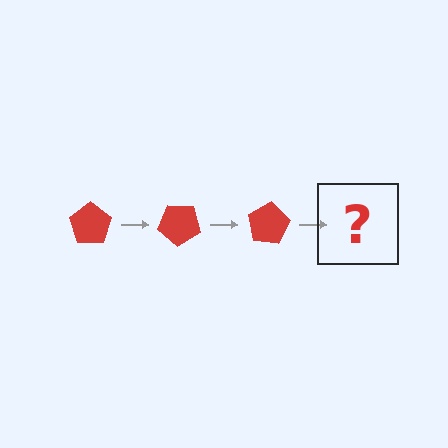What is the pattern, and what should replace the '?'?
The pattern is that the pentagon rotates 40 degrees each step. The '?' should be a red pentagon rotated 120 degrees.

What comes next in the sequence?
The next element should be a red pentagon rotated 120 degrees.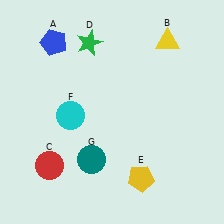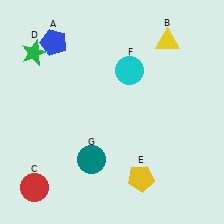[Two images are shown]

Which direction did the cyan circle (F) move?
The cyan circle (F) moved right.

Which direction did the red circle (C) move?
The red circle (C) moved down.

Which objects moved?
The objects that moved are: the red circle (C), the green star (D), the cyan circle (F).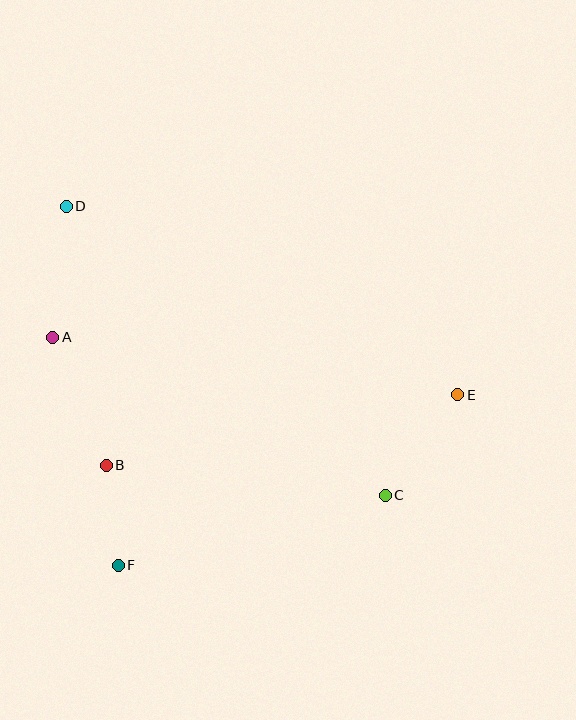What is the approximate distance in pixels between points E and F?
The distance between E and F is approximately 380 pixels.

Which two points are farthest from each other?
Points D and E are farthest from each other.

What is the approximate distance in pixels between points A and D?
The distance between A and D is approximately 132 pixels.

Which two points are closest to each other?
Points B and F are closest to each other.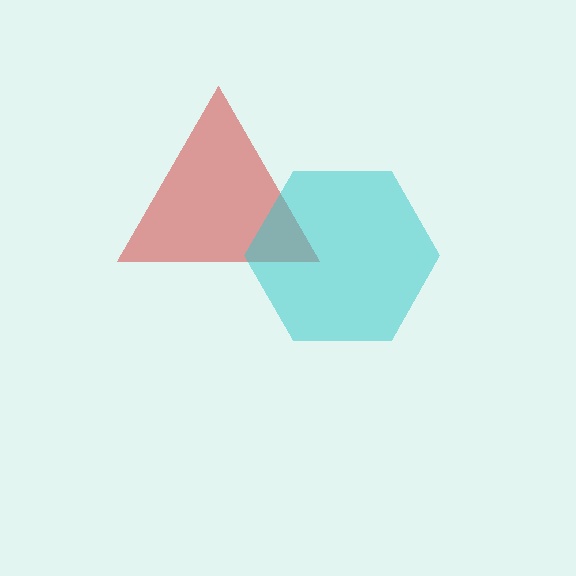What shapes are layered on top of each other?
The layered shapes are: a red triangle, a cyan hexagon.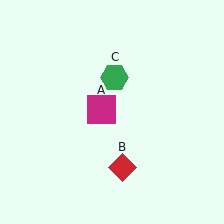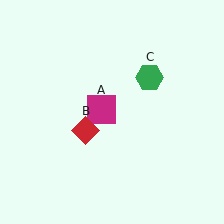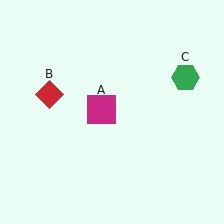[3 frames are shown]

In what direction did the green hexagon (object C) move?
The green hexagon (object C) moved right.